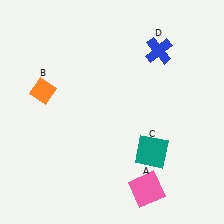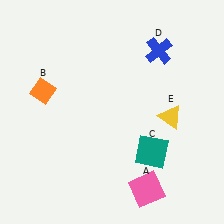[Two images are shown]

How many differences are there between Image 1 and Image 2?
There is 1 difference between the two images.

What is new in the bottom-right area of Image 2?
A yellow triangle (E) was added in the bottom-right area of Image 2.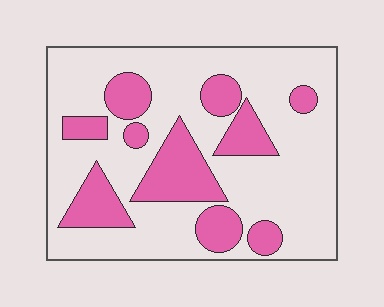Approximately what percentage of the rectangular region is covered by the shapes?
Approximately 30%.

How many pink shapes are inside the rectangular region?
10.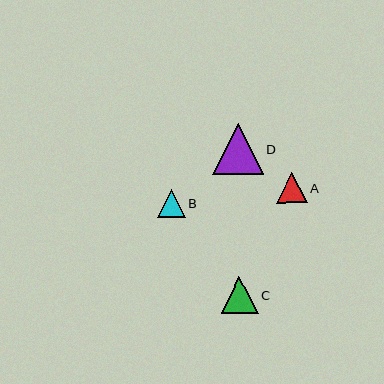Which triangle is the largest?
Triangle D is the largest with a size of approximately 51 pixels.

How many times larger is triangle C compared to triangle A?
Triangle C is approximately 1.2 times the size of triangle A.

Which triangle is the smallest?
Triangle B is the smallest with a size of approximately 27 pixels.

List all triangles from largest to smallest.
From largest to smallest: D, C, A, B.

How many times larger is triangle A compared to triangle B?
Triangle A is approximately 1.1 times the size of triangle B.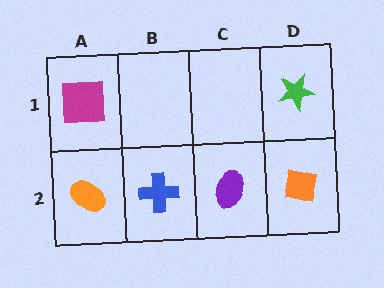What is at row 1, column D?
A green star.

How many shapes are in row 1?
2 shapes.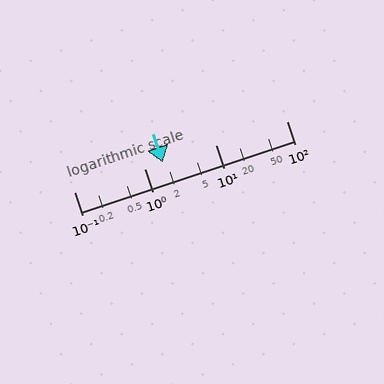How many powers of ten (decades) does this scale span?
The scale spans 3 decades, from 0.1 to 100.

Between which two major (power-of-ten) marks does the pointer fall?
The pointer is between 1 and 10.